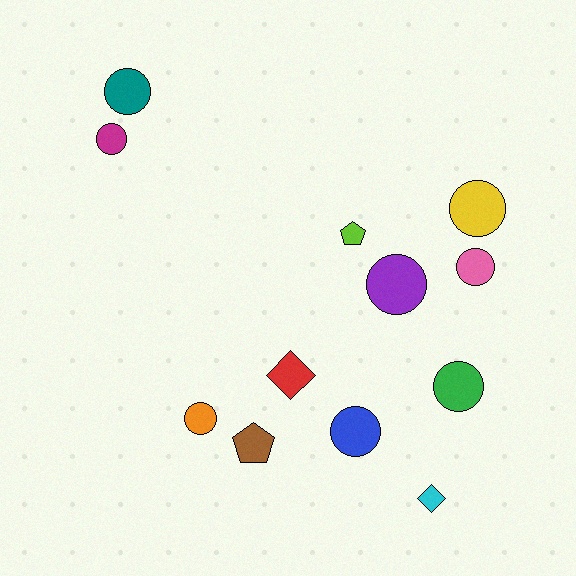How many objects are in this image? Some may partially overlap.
There are 12 objects.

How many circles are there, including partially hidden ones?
There are 8 circles.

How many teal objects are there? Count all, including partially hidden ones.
There is 1 teal object.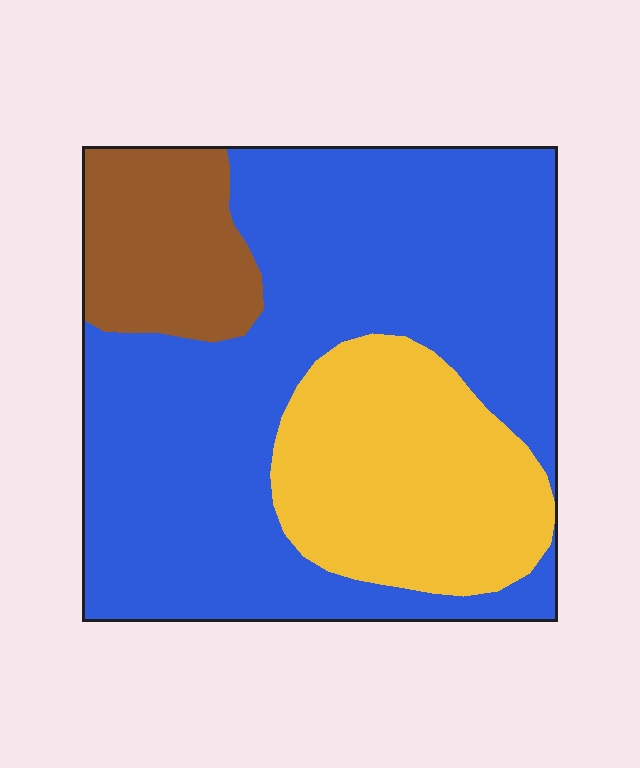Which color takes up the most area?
Blue, at roughly 60%.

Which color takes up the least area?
Brown, at roughly 15%.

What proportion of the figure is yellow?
Yellow covers about 25% of the figure.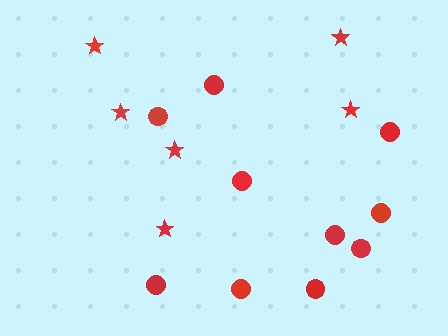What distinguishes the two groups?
There are 2 groups: one group of stars (6) and one group of circles (10).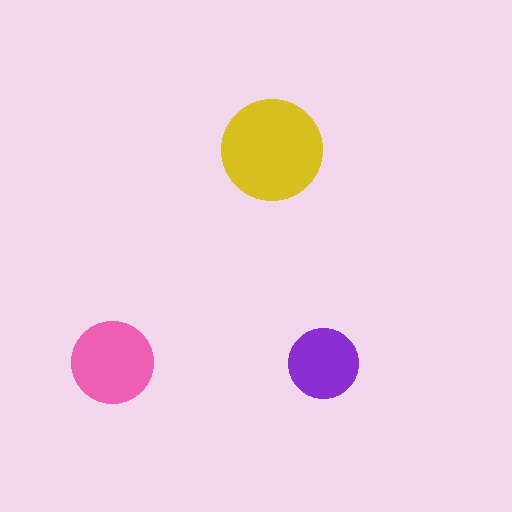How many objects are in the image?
There are 3 objects in the image.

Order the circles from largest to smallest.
the yellow one, the pink one, the purple one.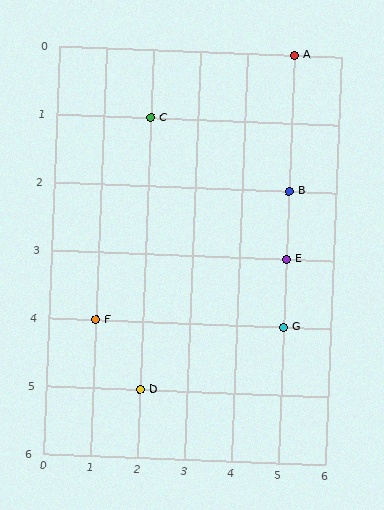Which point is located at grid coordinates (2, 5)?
Point D is at (2, 5).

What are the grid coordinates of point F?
Point F is at grid coordinates (1, 4).